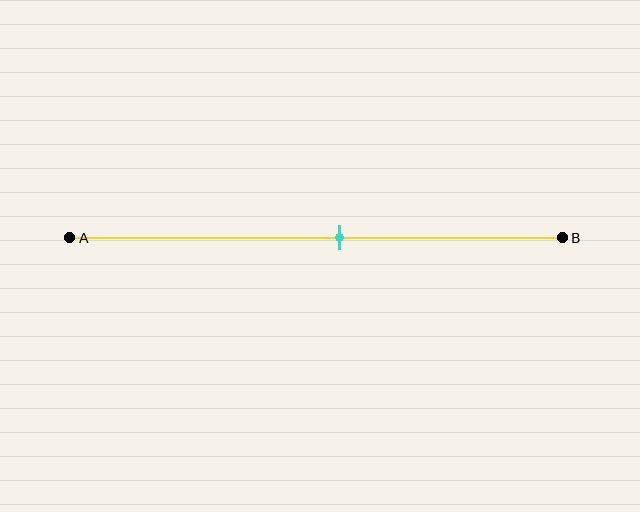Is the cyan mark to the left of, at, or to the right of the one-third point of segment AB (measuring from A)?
The cyan mark is to the right of the one-third point of segment AB.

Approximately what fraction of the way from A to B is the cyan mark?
The cyan mark is approximately 55% of the way from A to B.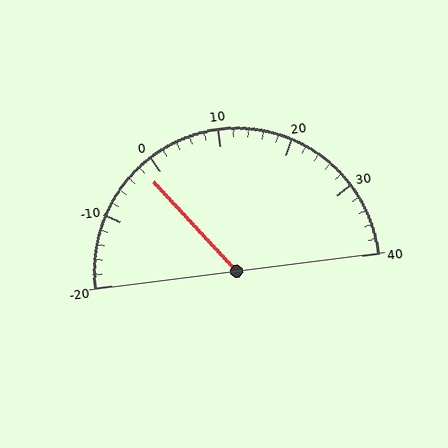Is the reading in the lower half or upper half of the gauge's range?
The reading is in the lower half of the range (-20 to 40).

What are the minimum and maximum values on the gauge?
The gauge ranges from -20 to 40.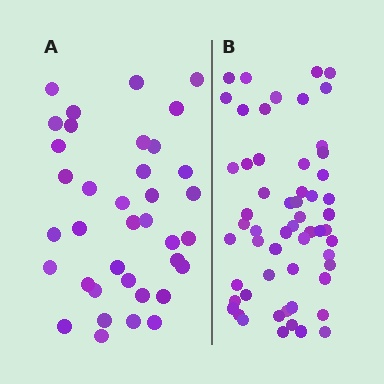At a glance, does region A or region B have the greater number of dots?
Region B (the right region) has more dots.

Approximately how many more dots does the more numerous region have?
Region B has approximately 20 more dots than region A.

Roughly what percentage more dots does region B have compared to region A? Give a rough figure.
About 55% more.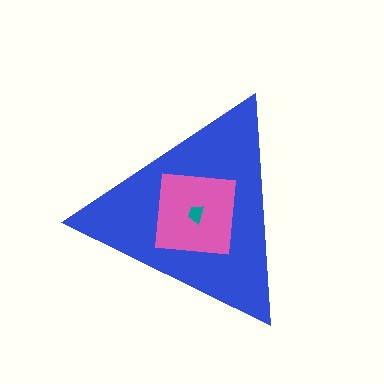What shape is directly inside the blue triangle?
The pink square.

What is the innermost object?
The teal trapezoid.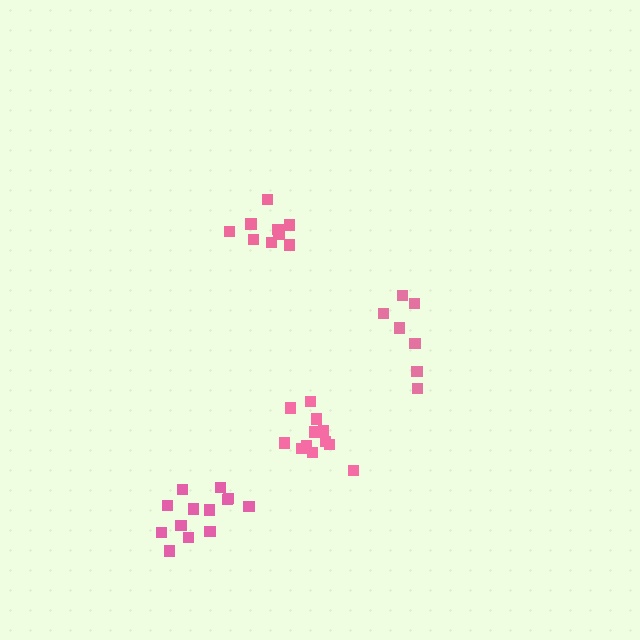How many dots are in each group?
Group 1: 12 dots, Group 2: 7 dots, Group 3: 13 dots, Group 4: 9 dots (41 total).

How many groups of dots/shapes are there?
There are 4 groups.